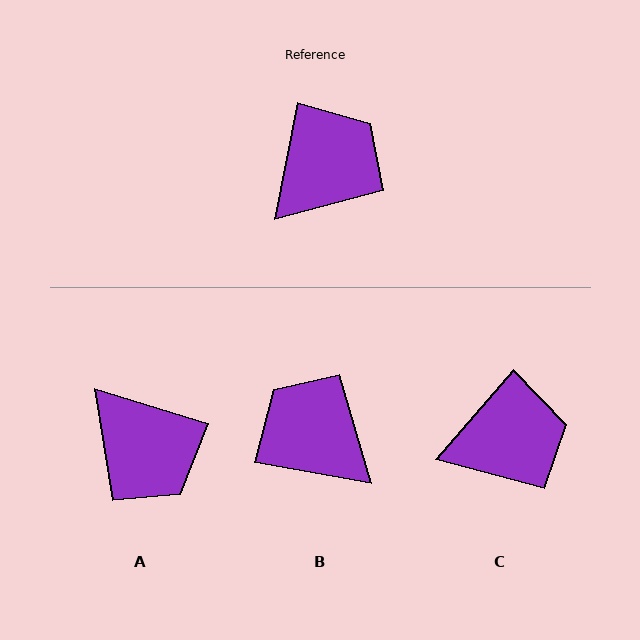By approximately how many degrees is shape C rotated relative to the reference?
Approximately 30 degrees clockwise.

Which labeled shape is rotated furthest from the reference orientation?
A, about 96 degrees away.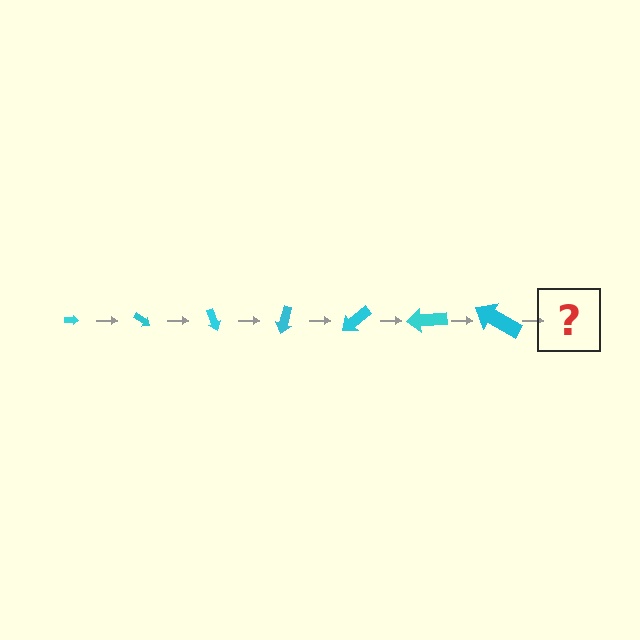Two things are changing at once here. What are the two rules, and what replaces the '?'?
The two rules are that the arrow grows larger each step and it rotates 35 degrees each step. The '?' should be an arrow, larger than the previous one and rotated 245 degrees from the start.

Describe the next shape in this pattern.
It should be an arrow, larger than the previous one and rotated 245 degrees from the start.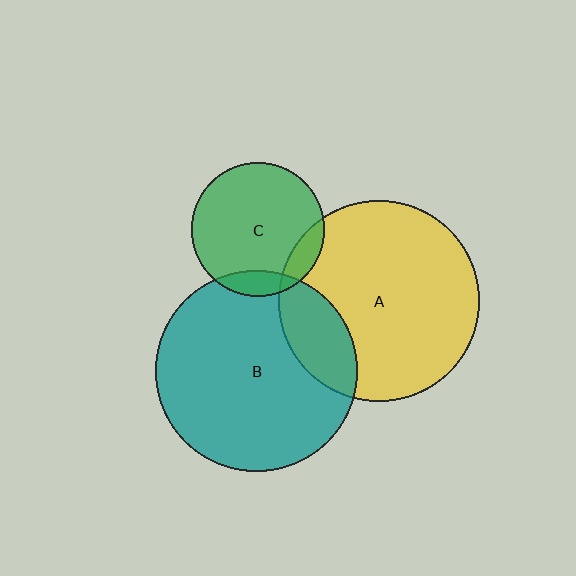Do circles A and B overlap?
Yes.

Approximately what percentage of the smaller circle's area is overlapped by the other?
Approximately 20%.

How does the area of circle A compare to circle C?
Approximately 2.3 times.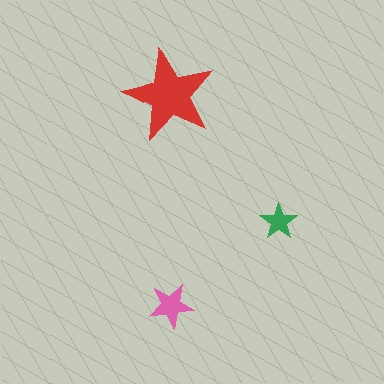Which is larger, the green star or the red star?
The red one.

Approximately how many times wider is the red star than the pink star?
About 2 times wider.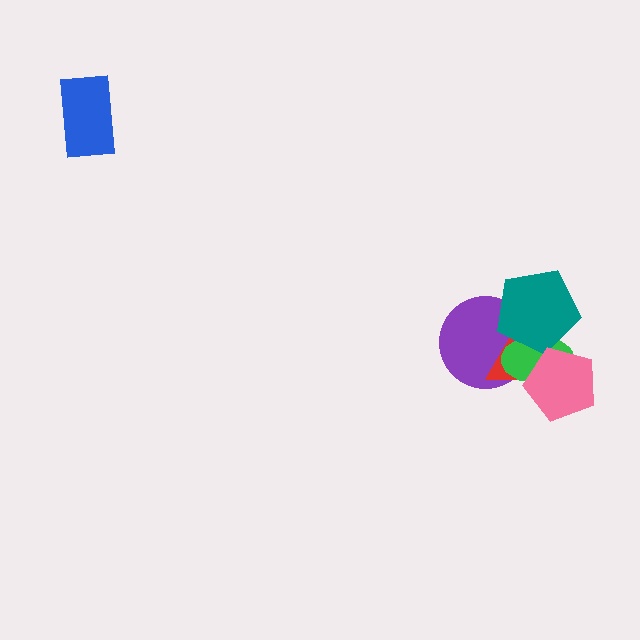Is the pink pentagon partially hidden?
No, no other shape covers it.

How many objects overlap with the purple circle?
3 objects overlap with the purple circle.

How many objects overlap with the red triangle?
4 objects overlap with the red triangle.